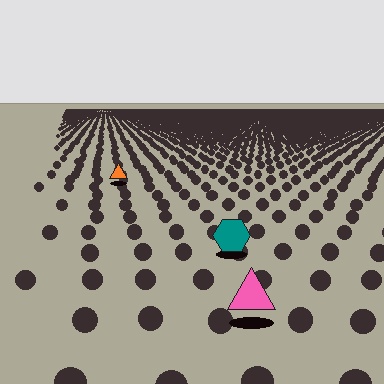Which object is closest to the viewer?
The pink triangle is closest. The texture marks near it are larger and more spread out.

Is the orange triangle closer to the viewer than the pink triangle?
No. The pink triangle is closer — you can tell from the texture gradient: the ground texture is coarser near it.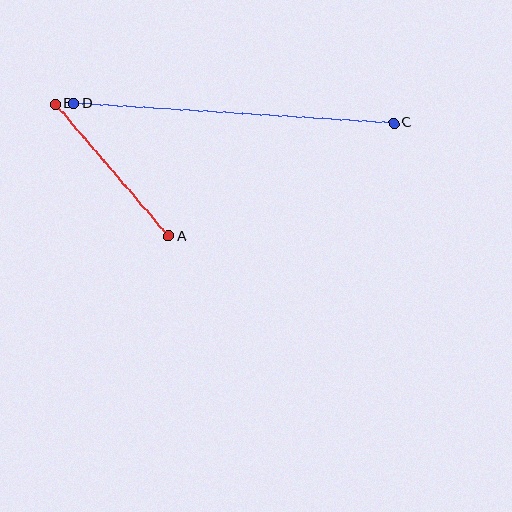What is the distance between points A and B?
The distance is approximately 174 pixels.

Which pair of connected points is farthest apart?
Points C and D are farthest apart.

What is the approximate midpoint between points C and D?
The midpoint is at approximately (234, 114) pixels.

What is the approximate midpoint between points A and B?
The midpoint is at approximately (112, 170) pixels.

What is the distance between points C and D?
The distance is approximately 320 pixels.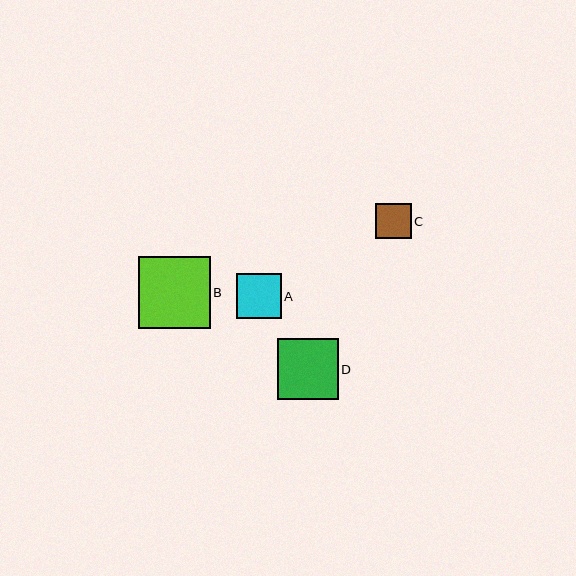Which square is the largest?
Square B is the largest with a size of approximately 72 pixels.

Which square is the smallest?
Square C is the smallest with a size of approximately 35 pixels.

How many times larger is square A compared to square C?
Square A is approximately 1.3 times the size of square C.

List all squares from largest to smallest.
From largest to smallest: B, D, A, C.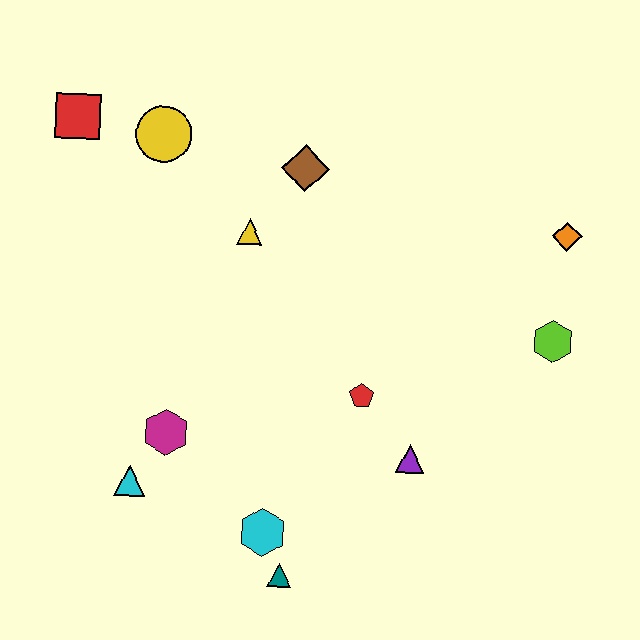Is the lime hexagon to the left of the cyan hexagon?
No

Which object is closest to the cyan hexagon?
The teal triangle is closest to the cyan hexagon.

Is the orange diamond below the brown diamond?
Yes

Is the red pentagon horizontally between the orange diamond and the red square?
Yes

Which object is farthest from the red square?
The lime hexagon is farthest from the red square.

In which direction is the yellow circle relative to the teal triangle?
The yellow circle is above the teal triangle.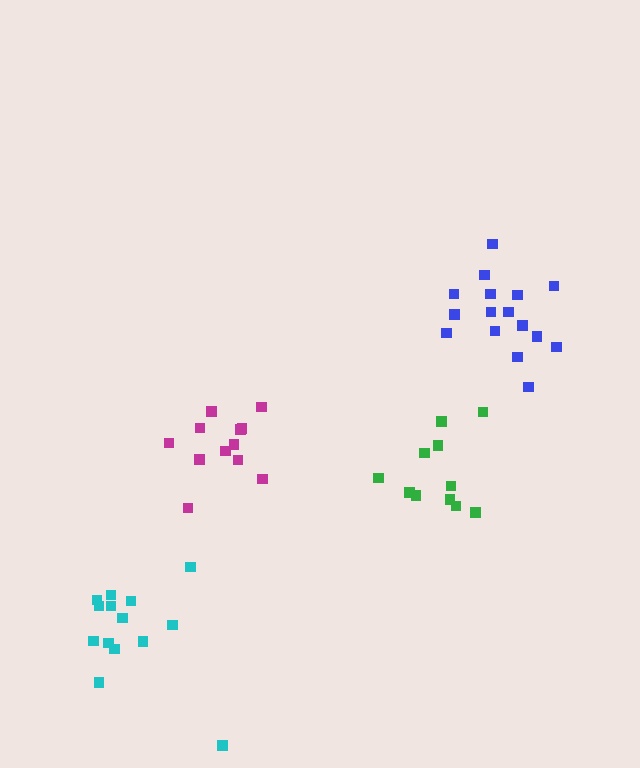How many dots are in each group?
Group 1: 14 dots, Group 2: 12 dots, Group 3: 11 dots, Group 4: 16 dots (53 total).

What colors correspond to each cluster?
The clusters are colored: cyan, magenta, green, blue.